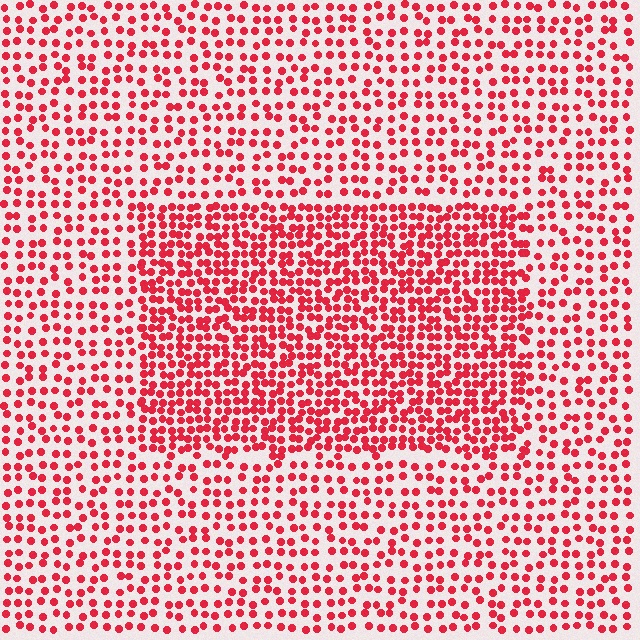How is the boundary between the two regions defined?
The boundary is defined by a change in element density (approximately 1.8x ratio). All elements are the same color, size, and shape.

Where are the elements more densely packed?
The elements are more densely packed inside the rectangle boundary.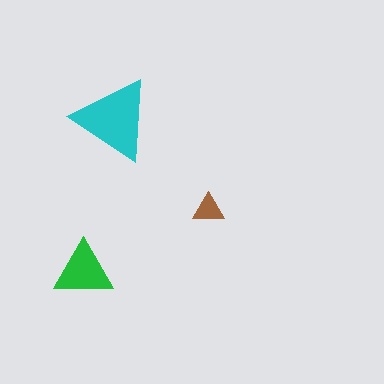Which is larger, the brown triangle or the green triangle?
The green one.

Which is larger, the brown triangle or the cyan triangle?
The cyan one.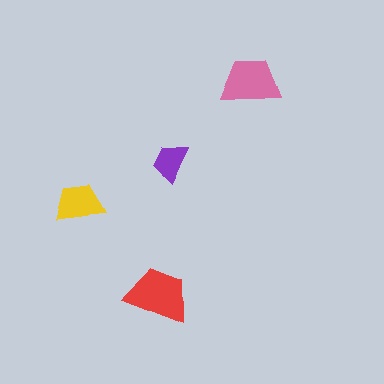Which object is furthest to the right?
The pink trapezoid is rightmost.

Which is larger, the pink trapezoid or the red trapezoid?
The red one.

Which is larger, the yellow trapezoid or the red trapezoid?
The red one.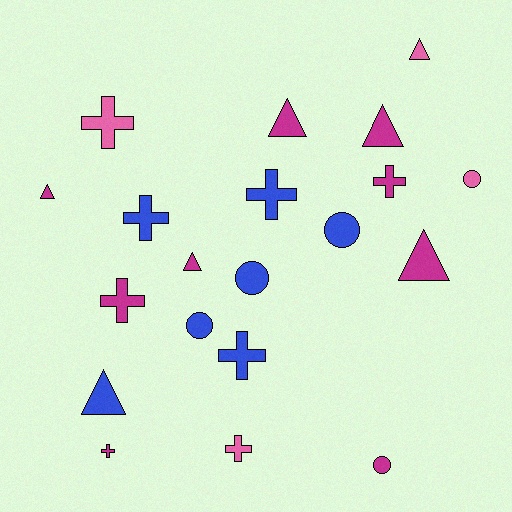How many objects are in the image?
There are 20 objects.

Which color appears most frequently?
Magenta, with 9 objects.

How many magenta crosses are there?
There are 3 magenta crosses.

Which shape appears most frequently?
Cross, with 8 objects.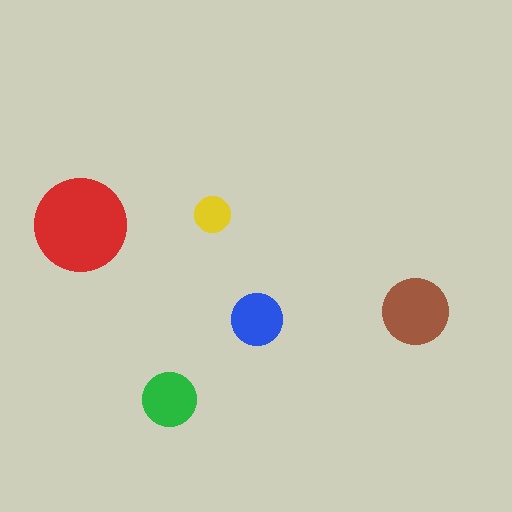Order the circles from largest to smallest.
the red one, the brown one, the green one, the blue one, the yellow one.